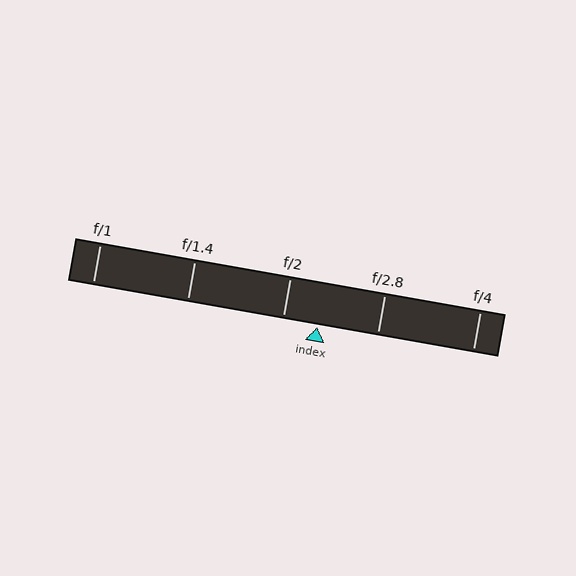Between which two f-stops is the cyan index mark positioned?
The index mark is between f/2 and f/2.8.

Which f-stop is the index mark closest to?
The index mark is closest to f/2.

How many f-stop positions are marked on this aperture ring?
There are 5 f-stop positions marked.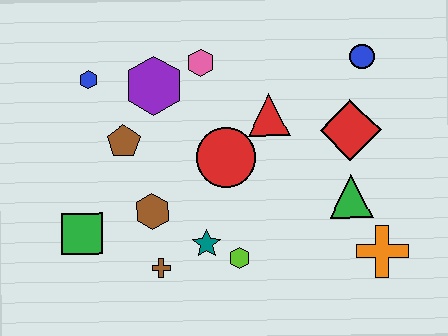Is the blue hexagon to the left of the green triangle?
Yes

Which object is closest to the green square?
The brown hexagon is closest to the green square.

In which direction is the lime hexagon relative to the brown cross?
The lime hexagon is to the right of the brown cross.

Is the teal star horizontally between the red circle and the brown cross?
Yes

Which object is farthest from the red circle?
The orange cross is farthest from the red circle.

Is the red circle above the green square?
Yes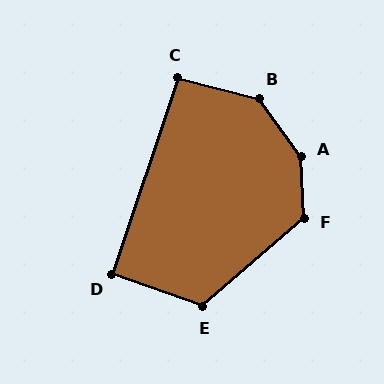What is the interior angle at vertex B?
Approximately 140 degrees (obtuse).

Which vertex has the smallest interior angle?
D, at approximately 91 degrees.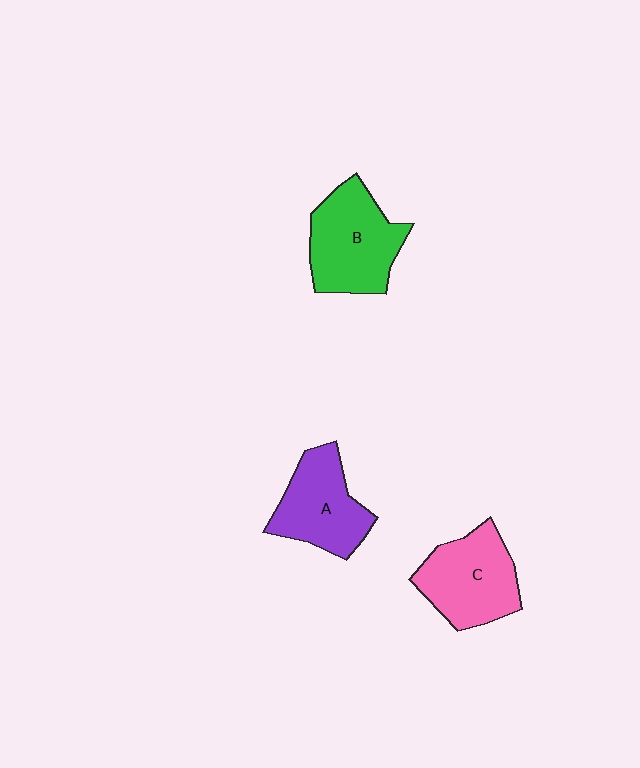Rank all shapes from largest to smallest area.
From largest to smallest: B (green), C (pink), A (purple).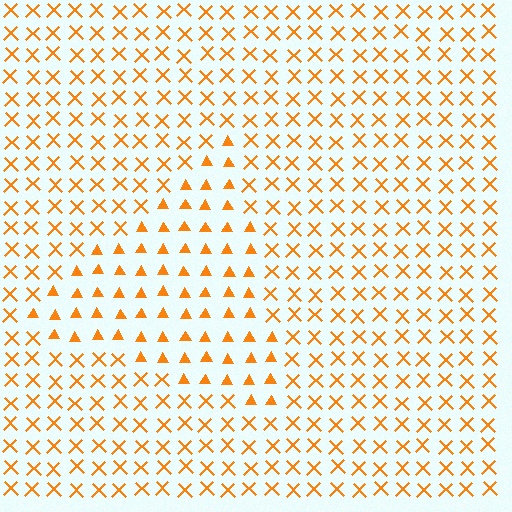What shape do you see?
I see a triangle.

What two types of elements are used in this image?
The image uses triangles inside the triangle region and X marks outside it.